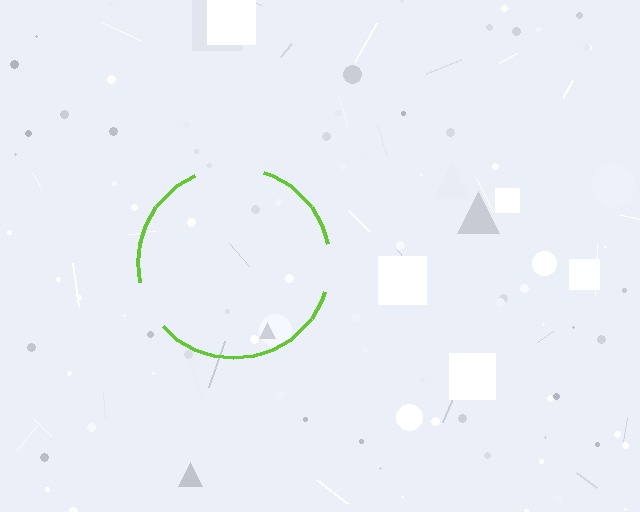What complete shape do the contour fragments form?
The contour fragments form a circle.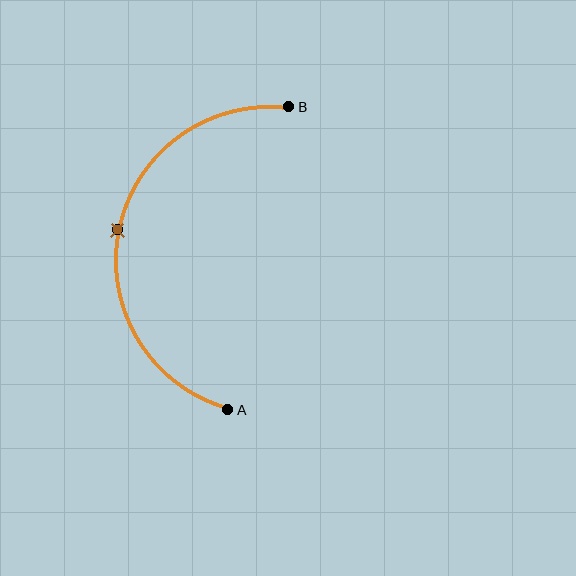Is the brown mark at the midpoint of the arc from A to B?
Yes. The brown mark lies on the arc at equal arc-length from both A and B — it is the arc midpoint.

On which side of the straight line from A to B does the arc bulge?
The arc bulges to the left of the straight line connecting A and B.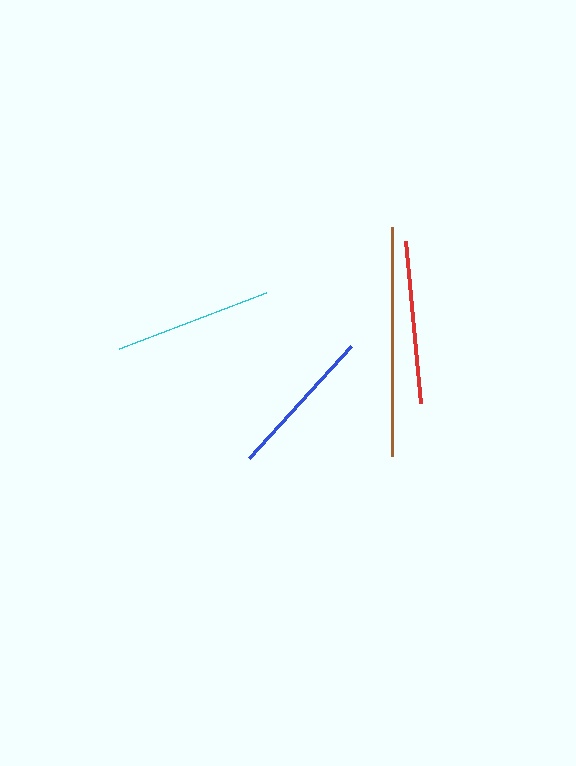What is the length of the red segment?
The red segment is approximately 163 pixels long.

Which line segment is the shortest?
The blue line is the shortest at approximately 152 pixels.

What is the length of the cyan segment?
The cyan segment is approximately 158 pixels long.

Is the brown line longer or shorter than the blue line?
The brown line is longer than the blue line.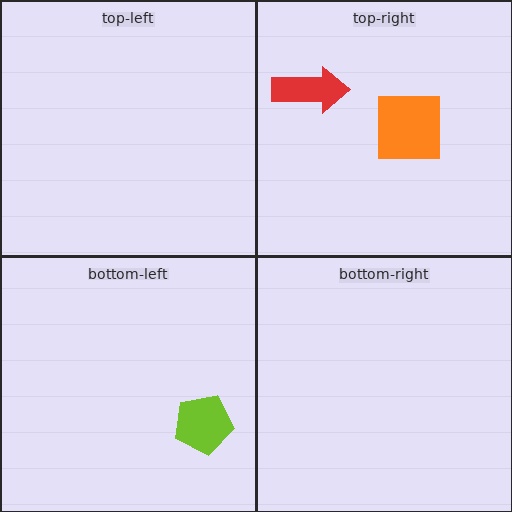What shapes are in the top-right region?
The red arrow, the orange square.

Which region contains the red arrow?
The top-right region.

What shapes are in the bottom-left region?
The lime pentagon.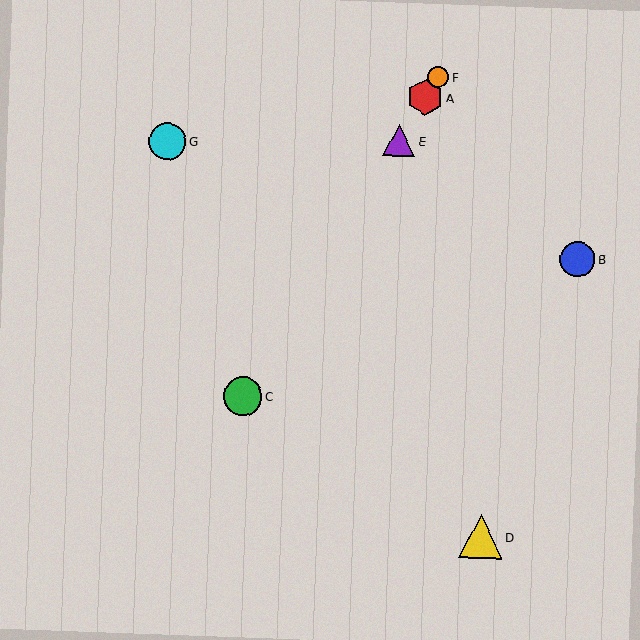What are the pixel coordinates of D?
Object D is at (481, 537).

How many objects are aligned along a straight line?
4 objects (A, C, E, F) are aligned along a straight line.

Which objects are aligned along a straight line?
Objects A, C, E, F are aligned along a straight line.